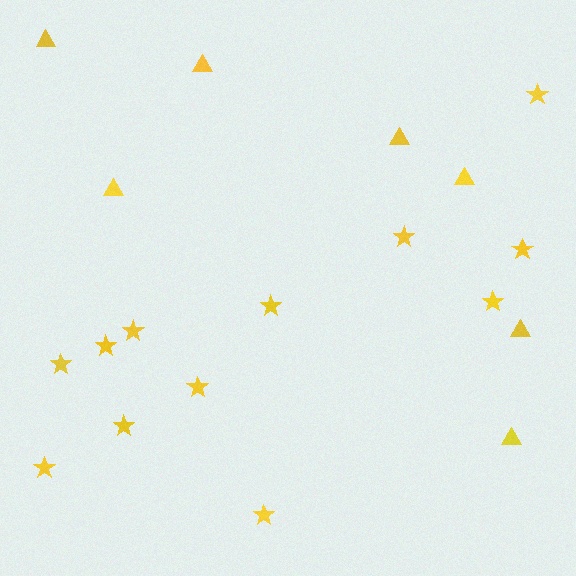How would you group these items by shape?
There are 2 groups: one group of stars (12) and one group of triangles (7).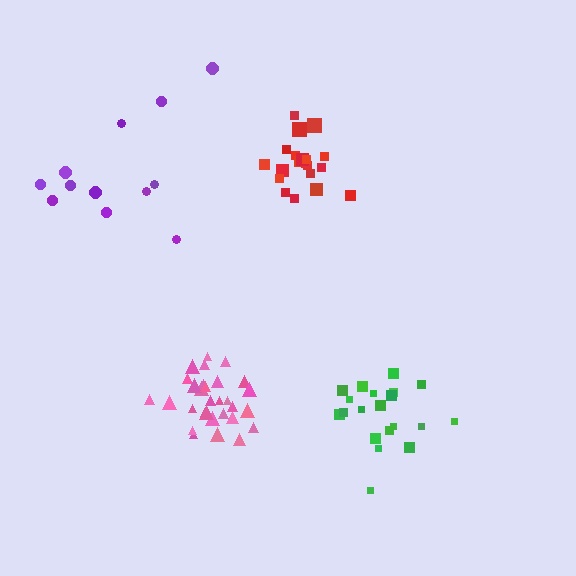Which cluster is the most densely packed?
Pink.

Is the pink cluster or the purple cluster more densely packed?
Pink.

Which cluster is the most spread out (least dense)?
Purple.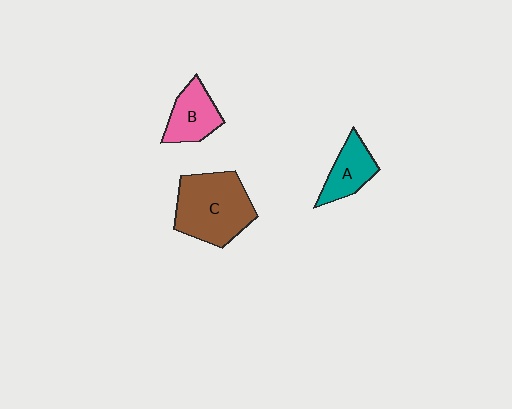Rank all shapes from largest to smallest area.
From largest to smallest: C (brown), B (pink), A (teal).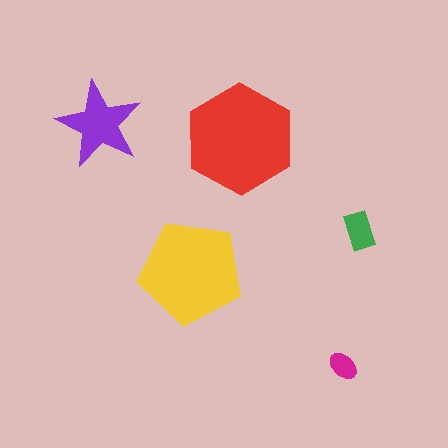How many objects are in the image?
There are 5 objects in the image.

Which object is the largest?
The red hexagon.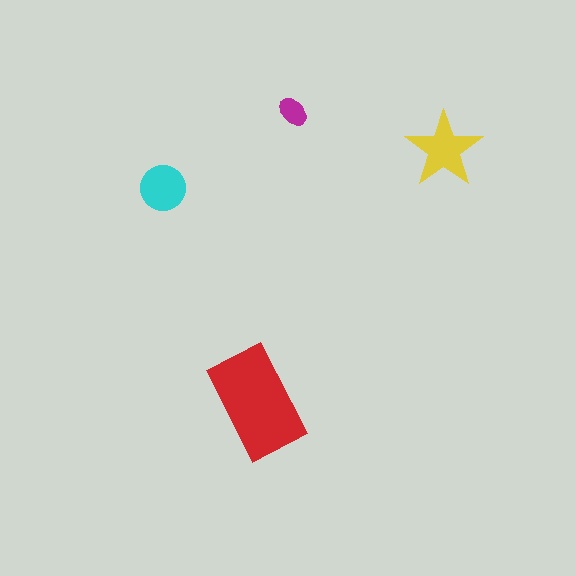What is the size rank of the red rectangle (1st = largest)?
1st.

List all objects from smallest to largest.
The magenta ellipse, the cyan circle, the yellow star, the red rectangle.